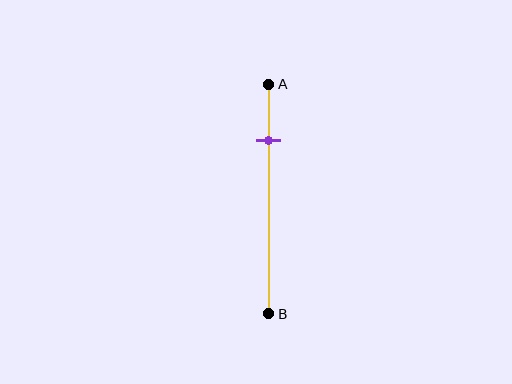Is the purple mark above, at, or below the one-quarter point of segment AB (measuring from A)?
The purple mark is approximately at the one-quarter point of segment AB.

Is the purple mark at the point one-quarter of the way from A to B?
Yes, the mark is approximately at the one-quarter point.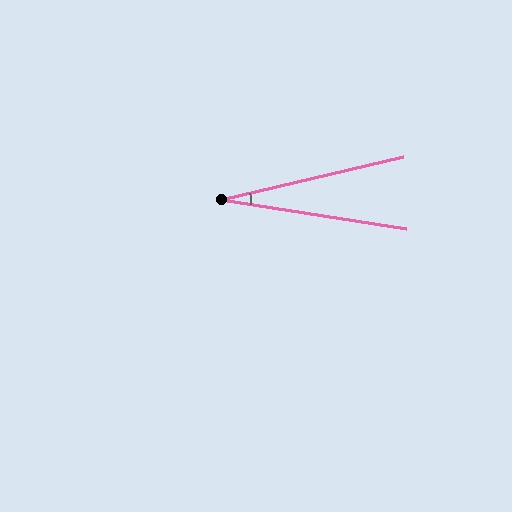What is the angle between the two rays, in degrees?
Approximately 22 degrees.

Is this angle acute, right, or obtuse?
It is acute.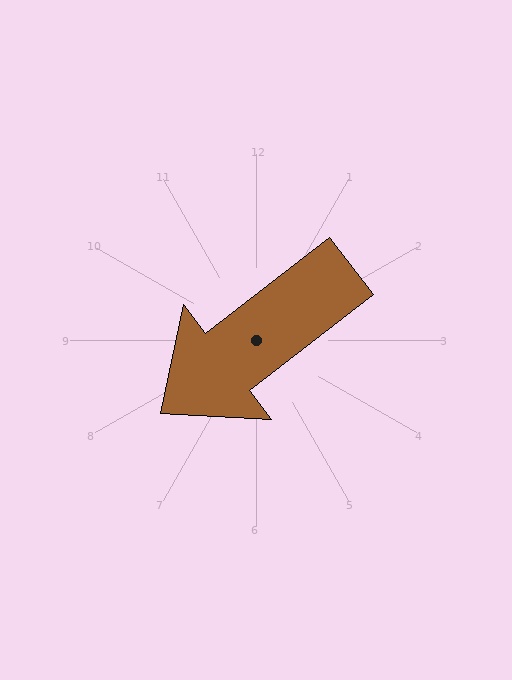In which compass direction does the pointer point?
Southwest.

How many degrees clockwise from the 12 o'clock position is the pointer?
Approximately 232 degrees.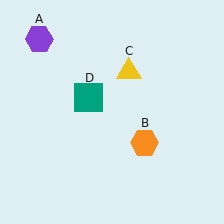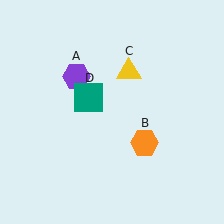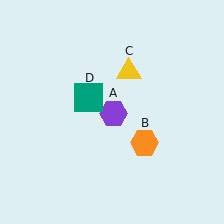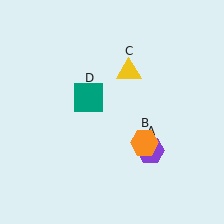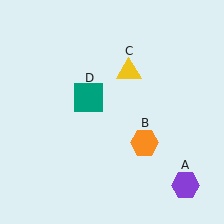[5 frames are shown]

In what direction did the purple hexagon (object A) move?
The purple hexagon (object A) moved down and to the right.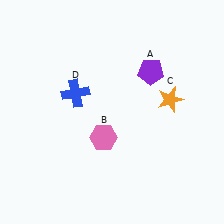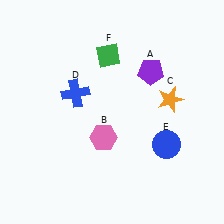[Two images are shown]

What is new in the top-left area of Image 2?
A green diamond (F) was added in the top-left area of Image 2.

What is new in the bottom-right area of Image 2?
A blue circle (E) was added in the bottom-right area of Image 2.